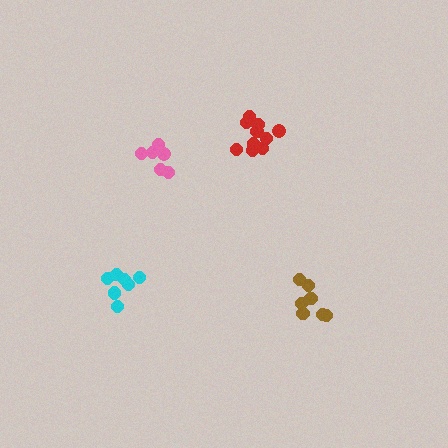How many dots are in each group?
Group 1: 7 dots, Group 2: 7 dots, Group 3: 10 dots, Group 4: 6 dots (30 total).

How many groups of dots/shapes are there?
There are 4 groups.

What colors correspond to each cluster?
The clusters are colored: cyan, brown, red, pink.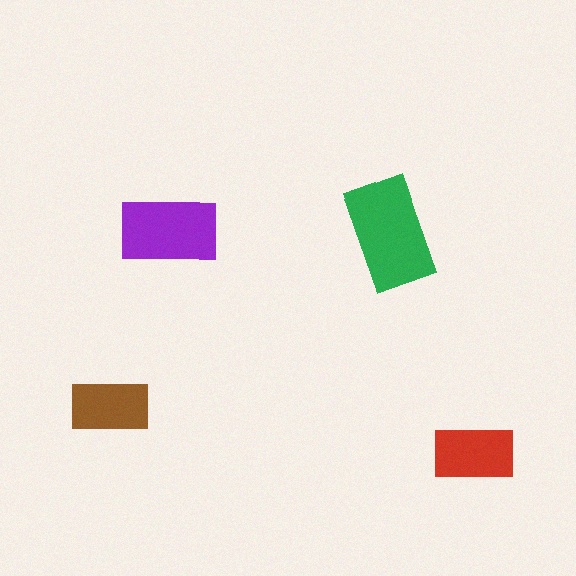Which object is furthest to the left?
The brown rectangle is leftmost.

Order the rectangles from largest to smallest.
the green one, the purple one, the red one, the brown one.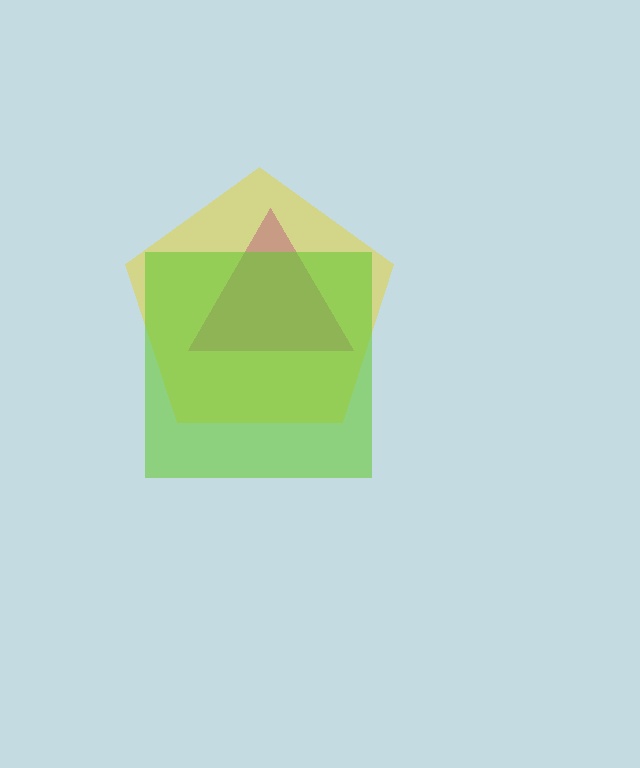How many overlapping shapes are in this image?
There are 3 overlapping shapes in the image.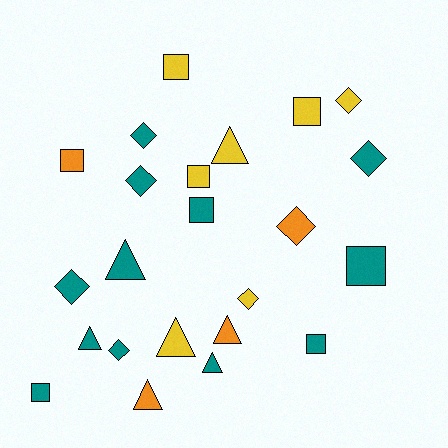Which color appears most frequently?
Teal, with 12 objects.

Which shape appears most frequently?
Square, with 8 objects.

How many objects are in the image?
There are 23 objects.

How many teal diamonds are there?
There are 5 teal diamonds.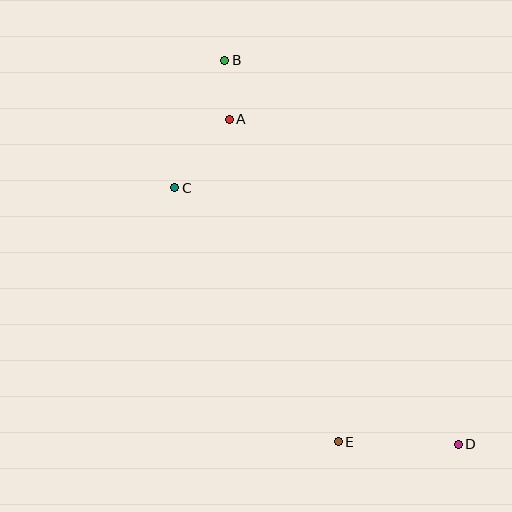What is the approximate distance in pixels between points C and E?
The distance between C and E is approximately 302 pixels.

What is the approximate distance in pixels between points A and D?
The distance between A and D is approximately 398 pixels.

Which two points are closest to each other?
Points A and B are closest to each other.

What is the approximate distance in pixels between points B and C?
The distance between B and C is approximately 137 pixels.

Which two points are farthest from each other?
Points B and D are farthest from each other.